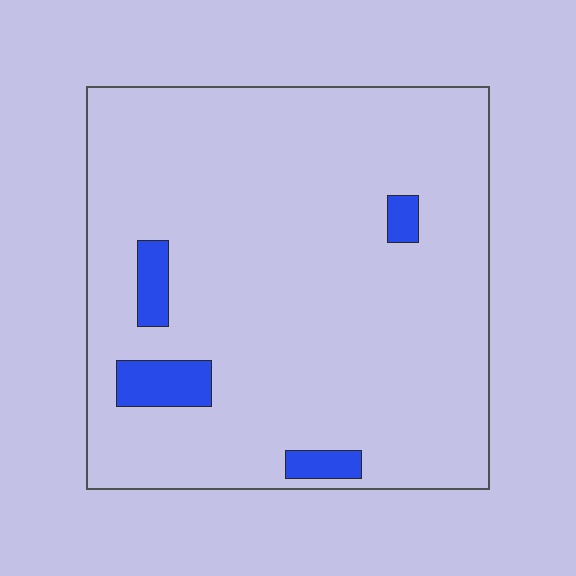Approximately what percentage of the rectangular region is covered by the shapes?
Approximately 5%.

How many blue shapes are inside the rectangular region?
4.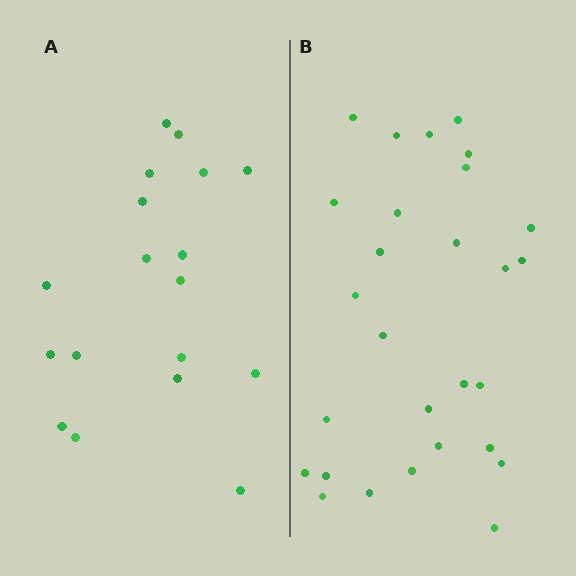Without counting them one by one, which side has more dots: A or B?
Region B (the right region) has more dots.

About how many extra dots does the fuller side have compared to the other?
Region B has roughly 10 or so more dots than region A.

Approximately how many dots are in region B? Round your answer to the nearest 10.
About 30 dots. (The exact count is 28, which rounds to 30.)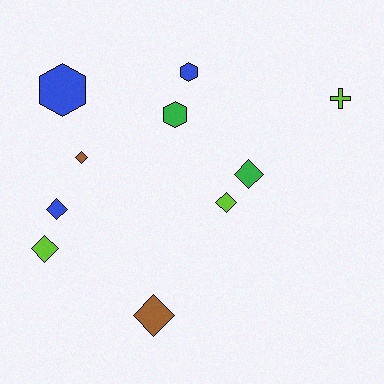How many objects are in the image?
There are 10 objects.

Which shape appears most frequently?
Diamond, with 6 objects.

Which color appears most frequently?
Blue, with 3 objects.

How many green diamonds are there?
There is 1 green diamond.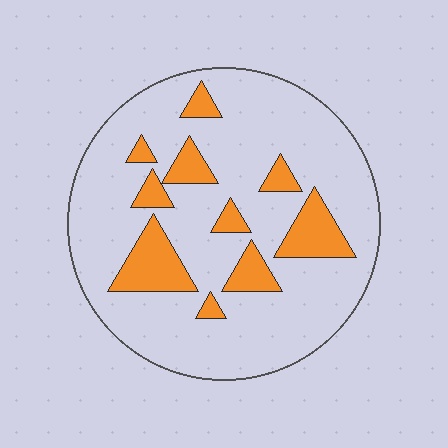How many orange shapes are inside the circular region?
10.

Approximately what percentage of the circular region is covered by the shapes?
Approximately 20%.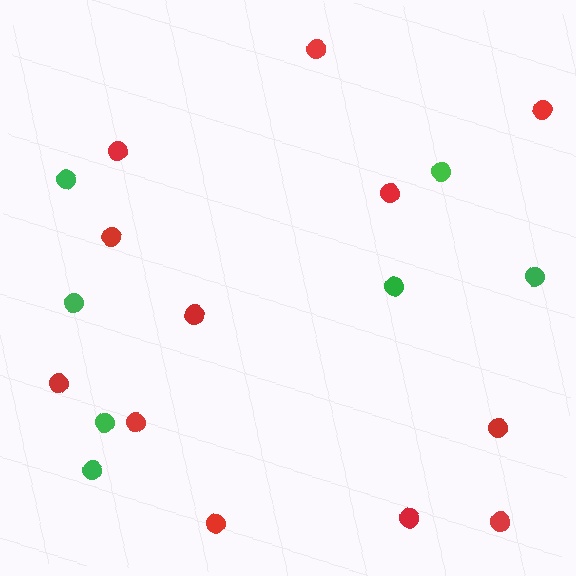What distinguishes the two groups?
There are 2 groups: one group of red circles (12) and one group of green circles (7).